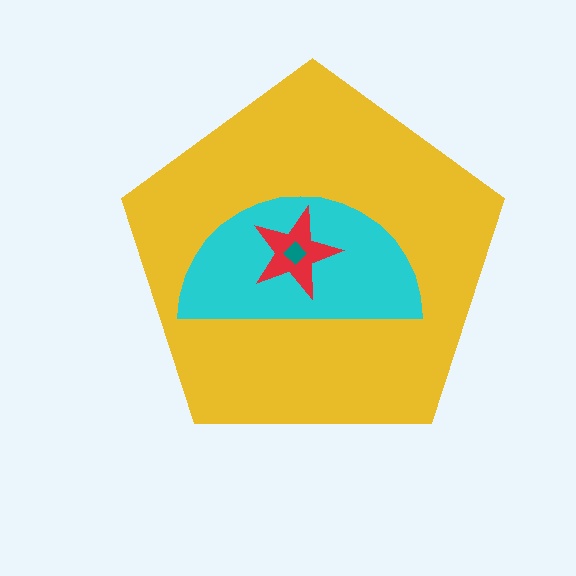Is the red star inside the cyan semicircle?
Yes.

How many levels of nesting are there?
4.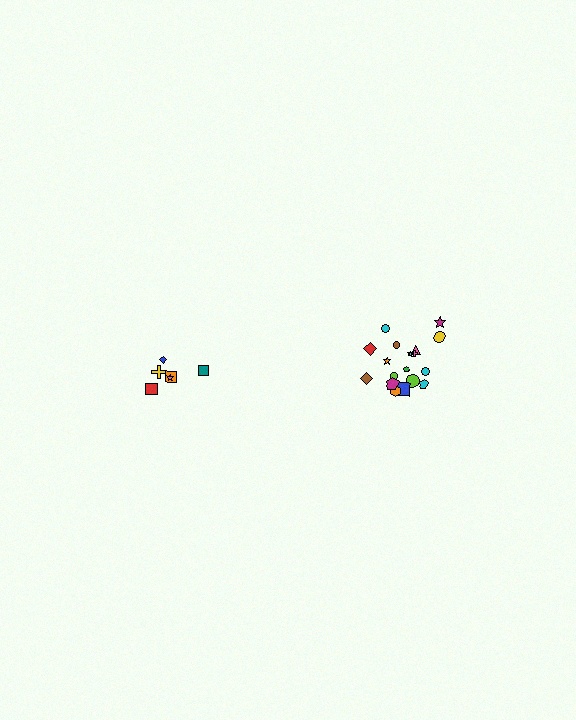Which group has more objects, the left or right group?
The right group.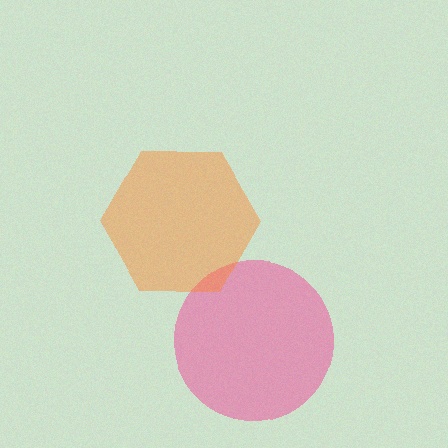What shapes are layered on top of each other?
The layered shapes are: a pink circle, an orange hexagon.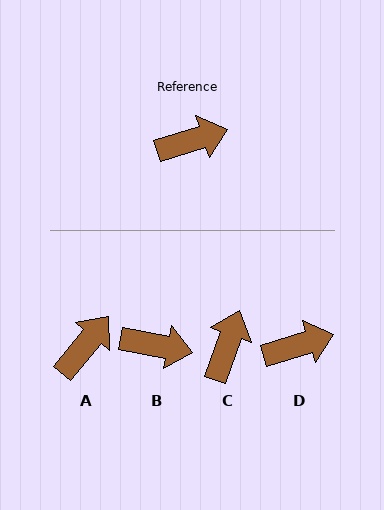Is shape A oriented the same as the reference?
No, it is off by about 33 degrees.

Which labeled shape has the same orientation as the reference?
D.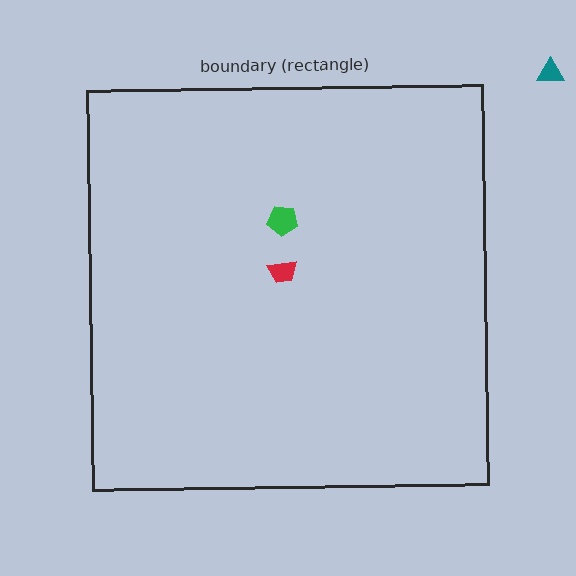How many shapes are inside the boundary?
2 inside, 1 outside.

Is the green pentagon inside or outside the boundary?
Inside.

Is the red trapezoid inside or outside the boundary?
Inside.